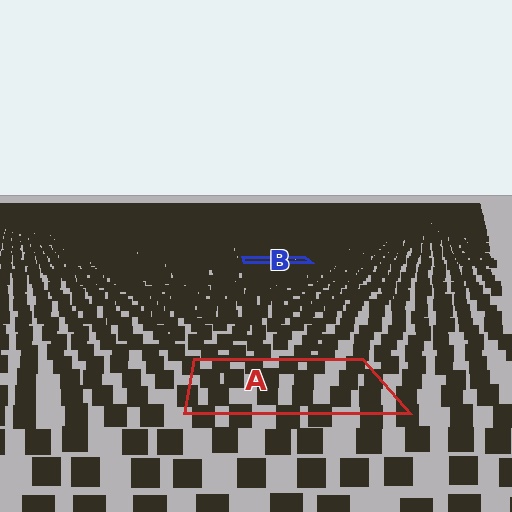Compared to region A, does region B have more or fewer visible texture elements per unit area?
Region B has more texture elements per unit area — they are packed more densely because it is farther away.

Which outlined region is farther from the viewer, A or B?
Region B is farther from the viewer — the texture elements inside it appear smaller and more densely packed.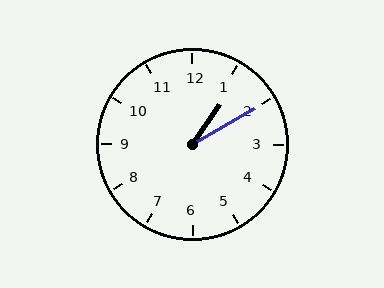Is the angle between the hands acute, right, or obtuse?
It is acute.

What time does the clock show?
1:10.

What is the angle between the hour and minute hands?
Approximately 25 degrees.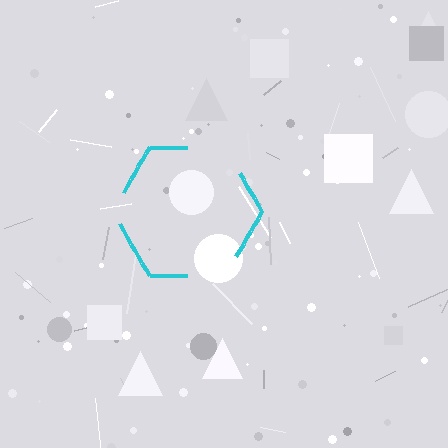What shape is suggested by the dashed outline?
The dashed outline suggests a hexagon.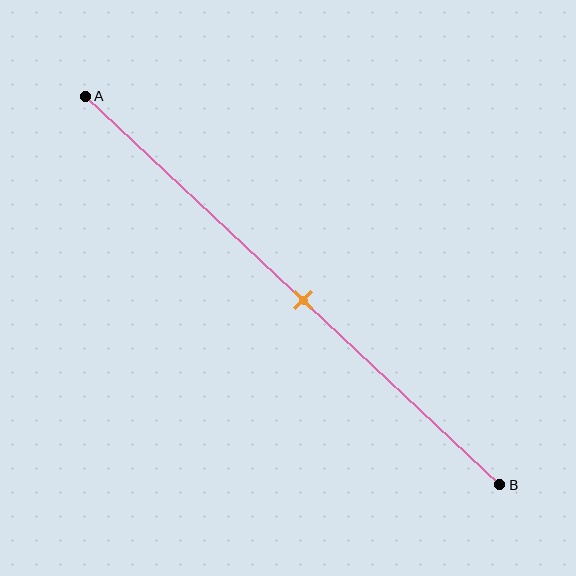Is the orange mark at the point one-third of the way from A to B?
No, the mark is at about 55% from A, not at the 33% one-third point.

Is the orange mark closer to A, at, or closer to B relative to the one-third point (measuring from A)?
The orange mark is closer to point B than the one-third point of segment AB.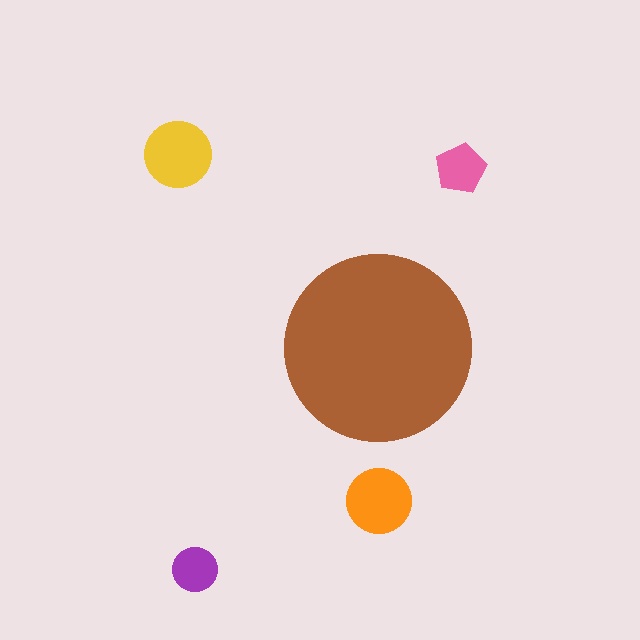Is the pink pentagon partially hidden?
No, the pink pentagon is fully visible.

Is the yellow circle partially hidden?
No, the yellow circle is fully visible.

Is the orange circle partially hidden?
No, the orange circle is fully visible.